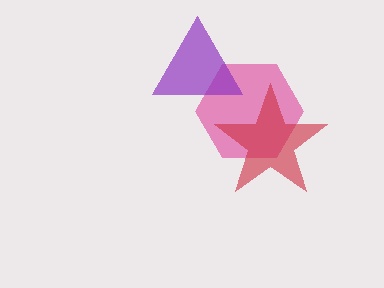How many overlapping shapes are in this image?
There are 3 overlapping shapes in the image.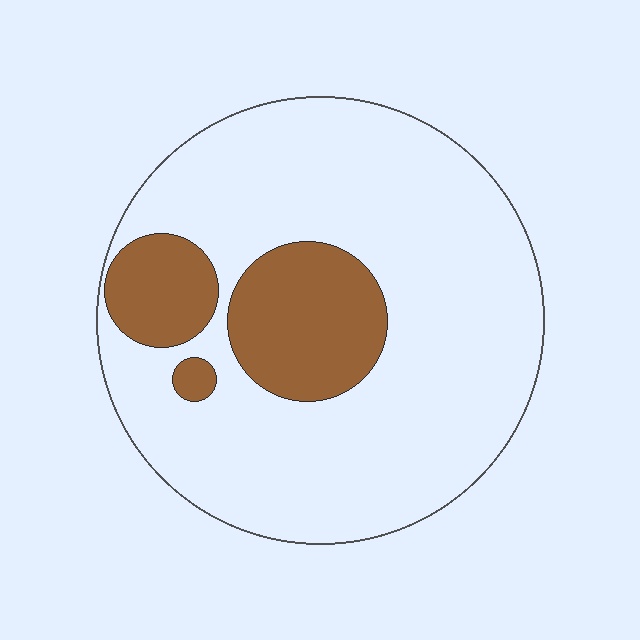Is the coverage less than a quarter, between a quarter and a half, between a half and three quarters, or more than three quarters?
Less than a quarter.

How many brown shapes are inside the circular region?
3.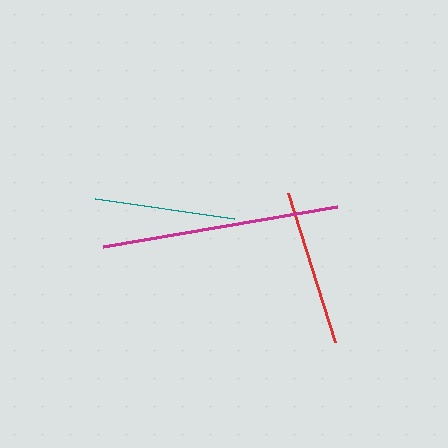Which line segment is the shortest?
The teal line is the shortest at approximately 140 pixels.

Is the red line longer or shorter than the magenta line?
The magenta line is longer than the red line.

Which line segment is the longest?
The magenta line is the longest at approximately 237 pixels.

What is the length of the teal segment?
The teal segment is approximately 140 pixels long.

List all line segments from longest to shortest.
From longest to shortest: magenta, red, teal.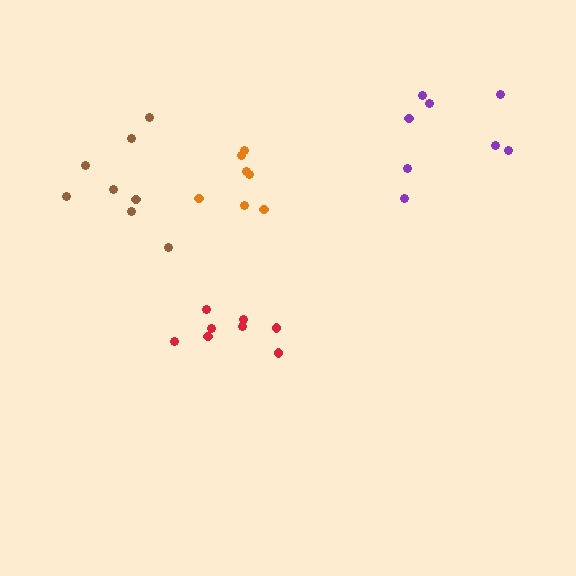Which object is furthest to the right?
The purple cluster is rightmost.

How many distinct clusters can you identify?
There are 4 distinct clusters.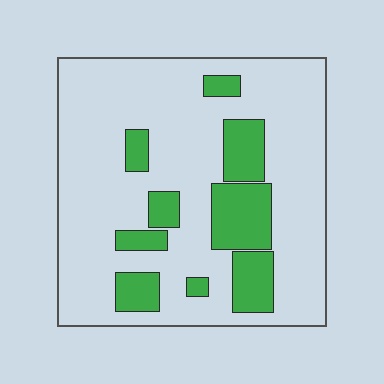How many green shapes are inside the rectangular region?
9.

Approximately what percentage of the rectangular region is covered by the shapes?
Approximately 20%.